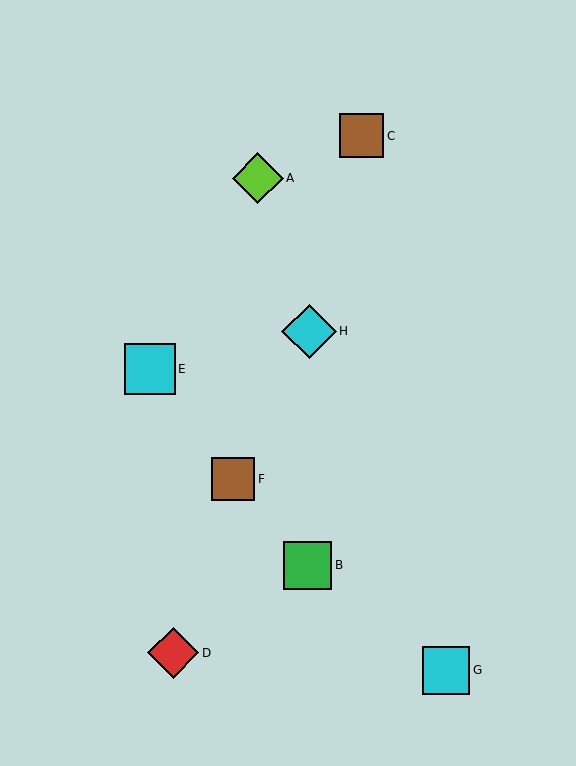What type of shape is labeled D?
Shape D is a red diamond.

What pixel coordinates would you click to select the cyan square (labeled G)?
Click at (446, 670) to select the cyan square G.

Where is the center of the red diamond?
The center of the red diamond is at (173, 653).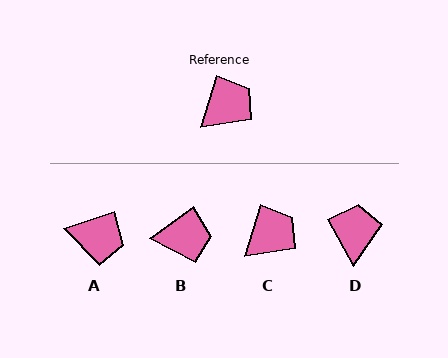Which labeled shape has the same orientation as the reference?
C.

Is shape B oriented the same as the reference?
No, it is off by about 37 degrees.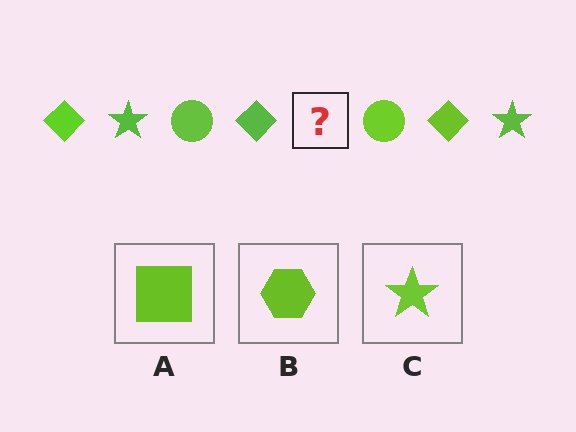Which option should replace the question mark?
Option C.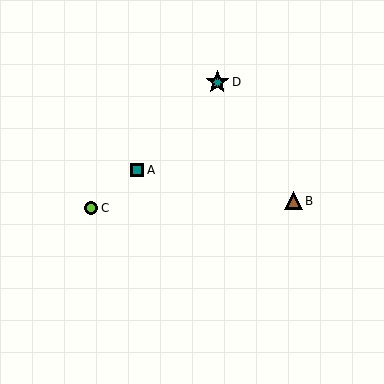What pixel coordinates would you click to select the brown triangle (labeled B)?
Click at (294, 201) to select the brown triangle B.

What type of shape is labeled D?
Shape D is a teal star.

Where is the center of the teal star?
The center of the teal star is at (217, 82).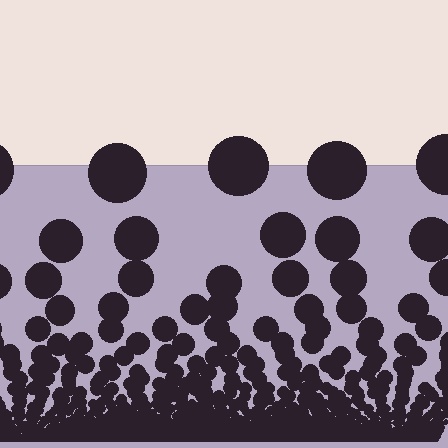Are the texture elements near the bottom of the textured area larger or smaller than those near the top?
Smaller. The gradient is inverted — elements near the bottom are smaller and denser.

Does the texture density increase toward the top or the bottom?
Density increases toward the bottom.